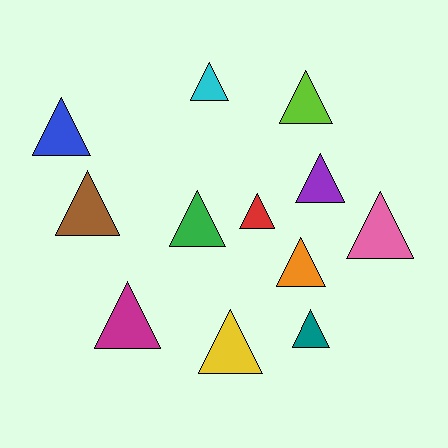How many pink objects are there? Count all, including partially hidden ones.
There is 1 pink object.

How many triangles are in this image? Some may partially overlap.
There are 12 triangles.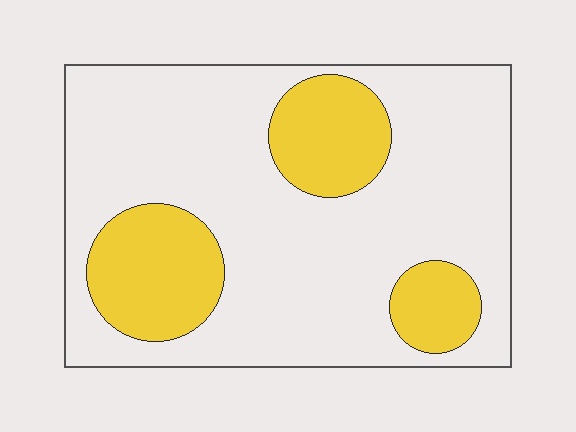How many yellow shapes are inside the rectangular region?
3.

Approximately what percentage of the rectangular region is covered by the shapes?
Approximately 25%.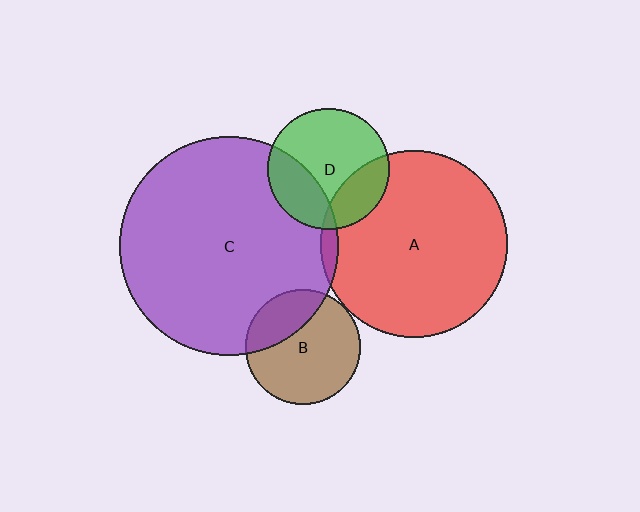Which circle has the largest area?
Circle C (purple).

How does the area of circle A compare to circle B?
Approximately 2.6 times.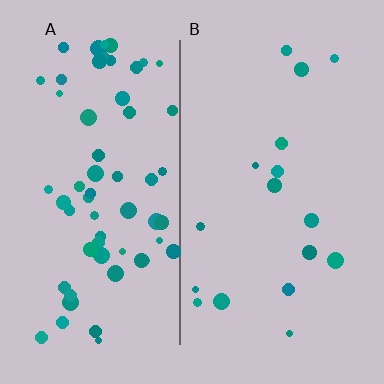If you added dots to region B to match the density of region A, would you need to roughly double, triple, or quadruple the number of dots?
Approximately quadruple.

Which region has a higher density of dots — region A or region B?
A (the left).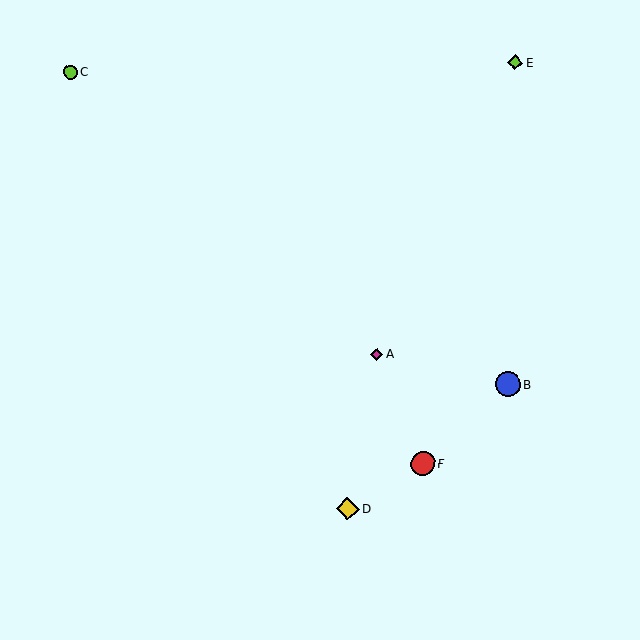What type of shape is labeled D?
Shape D is a yellow diamond.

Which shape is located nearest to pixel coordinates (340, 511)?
The yellow diamond (labeled D) at (348, 509) is nearest to that location.